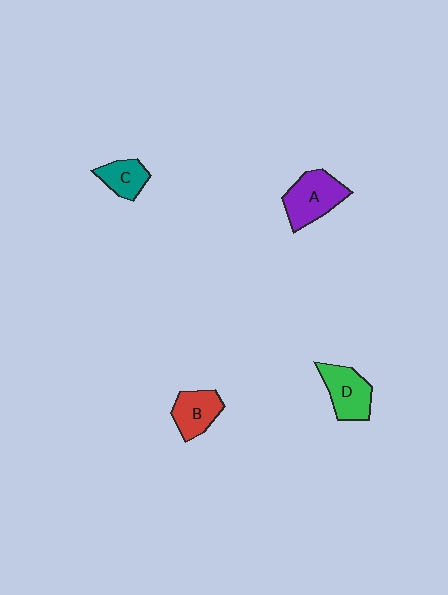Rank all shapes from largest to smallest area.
From largest to smallest: A (purple), D (green), B (red), C (teal).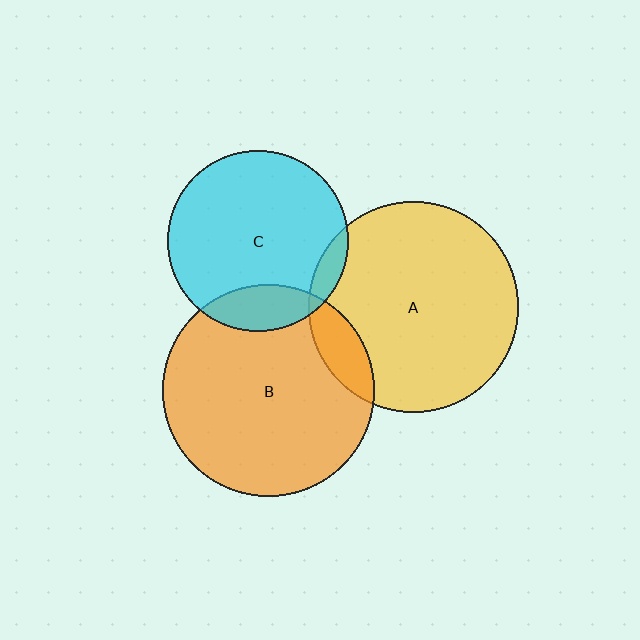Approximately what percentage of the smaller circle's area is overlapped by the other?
Approximately 5%.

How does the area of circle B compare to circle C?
Approximately 1.4 times.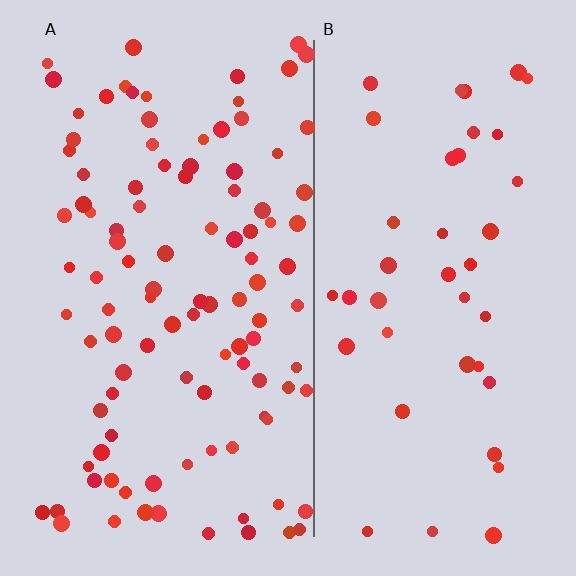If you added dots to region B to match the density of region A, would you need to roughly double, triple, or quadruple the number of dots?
Approximately double.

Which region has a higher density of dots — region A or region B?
A (the left).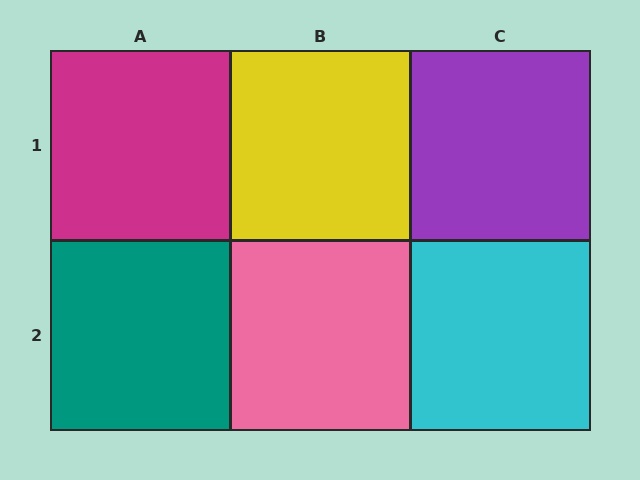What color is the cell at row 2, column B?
Pink.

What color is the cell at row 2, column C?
Cyan.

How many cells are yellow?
1 cell is yellow.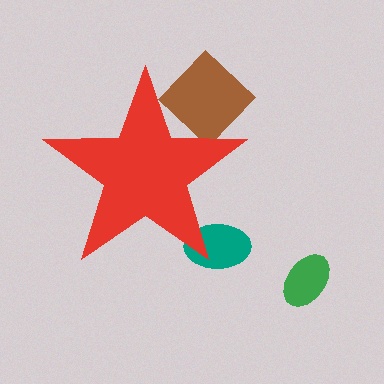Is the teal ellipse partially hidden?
Yes, the teal ellipse is partially hidden behind the red star.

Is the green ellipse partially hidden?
No, the green ellipse is fully visible.